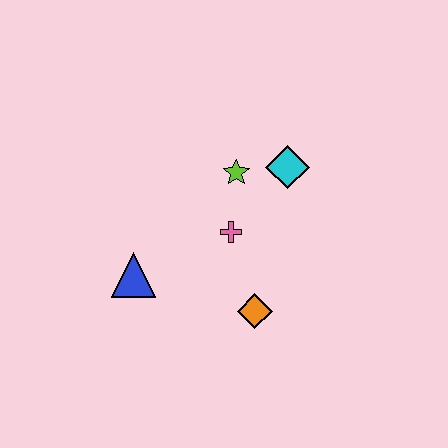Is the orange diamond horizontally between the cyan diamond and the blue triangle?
Yes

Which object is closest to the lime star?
The cyan diamond is closest to the lime star.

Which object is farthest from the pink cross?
The blue triangle is farthest from the pink cross.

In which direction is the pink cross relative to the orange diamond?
The pink cross is above the orange diamond.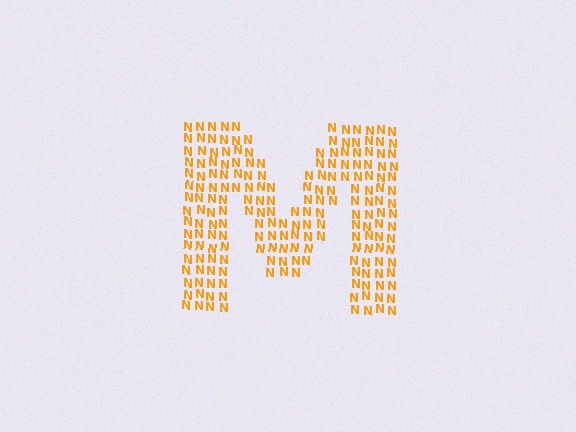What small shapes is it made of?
It is made of small letter N's.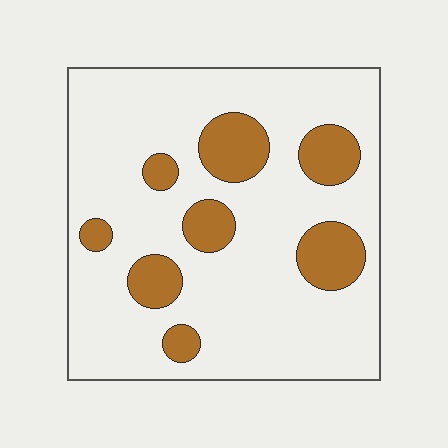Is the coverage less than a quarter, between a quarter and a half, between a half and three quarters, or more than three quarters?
Less than a quarter.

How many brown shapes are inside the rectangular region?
8.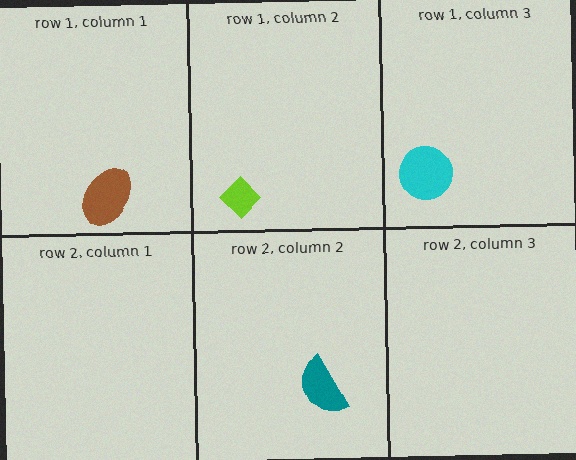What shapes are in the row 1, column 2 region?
The lime diamond.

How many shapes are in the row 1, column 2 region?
1.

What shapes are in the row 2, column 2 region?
The teal semicircle.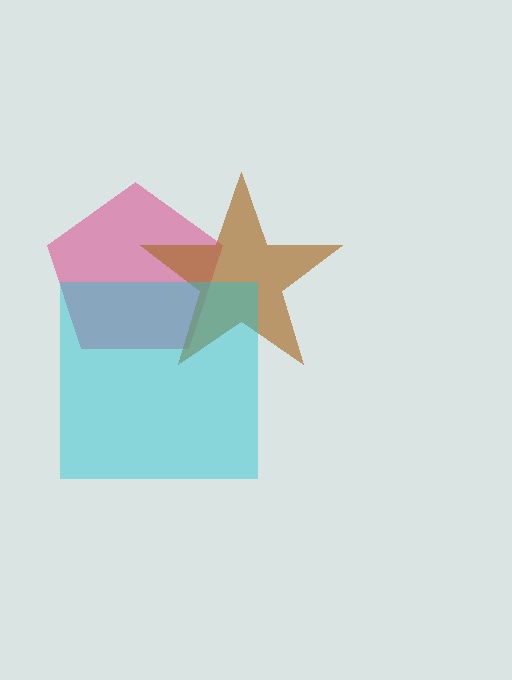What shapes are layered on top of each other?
The layered shapes are: a pink pentagon, a brown star, a cyan square.